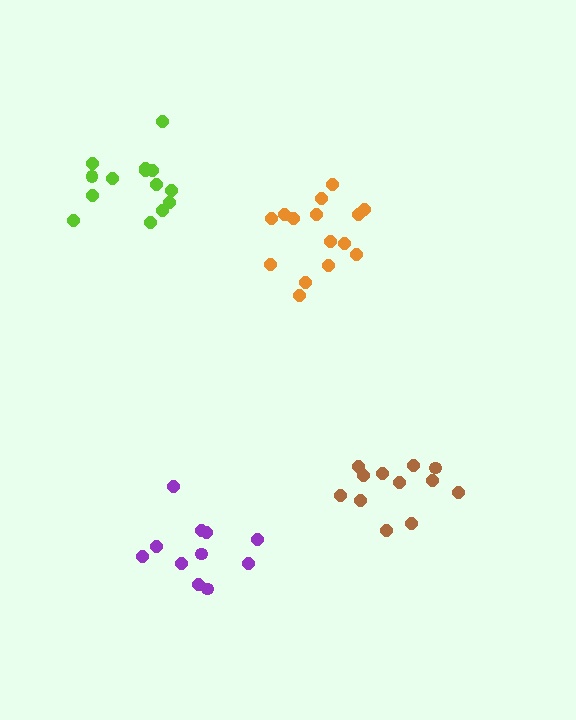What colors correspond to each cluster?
The clusters are colored: purple, brown, lime, orange.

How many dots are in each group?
Group 1: 11 dots, Group 2: 12 dots, Group 3: 14 dots, Group 4: 15 dots (52 total).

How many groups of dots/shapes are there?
There are 4 groups.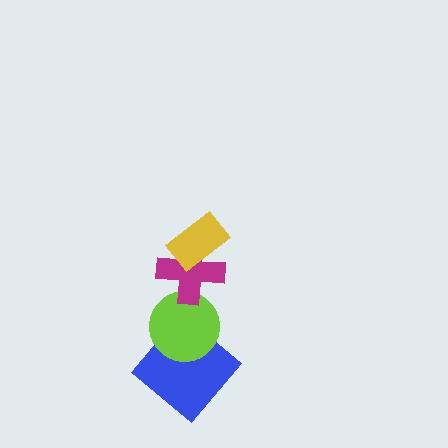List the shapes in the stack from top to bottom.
From top to bottom: the yellow rectangle, the magenta cross, the lime circle, the blue diamond.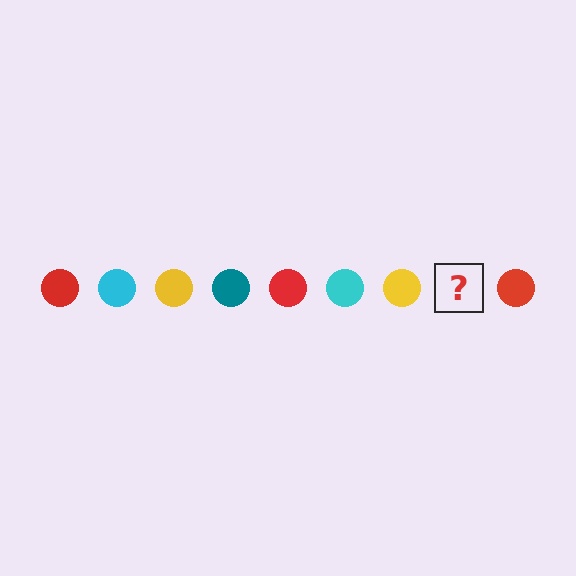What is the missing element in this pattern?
The missing element is a teal circle.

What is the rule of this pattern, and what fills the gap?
The rule is that the pattern cycles through red, cyan, yellow, teal circles. The gap should be filled with a teal circle.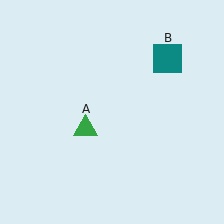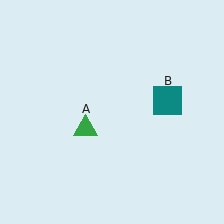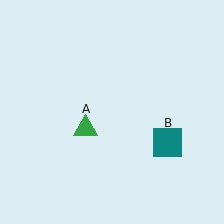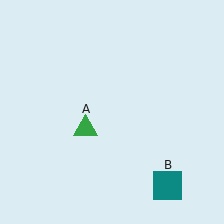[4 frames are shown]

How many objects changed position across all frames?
1 object changed position: teal square (object B).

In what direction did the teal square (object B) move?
The teal square (object B) moved down.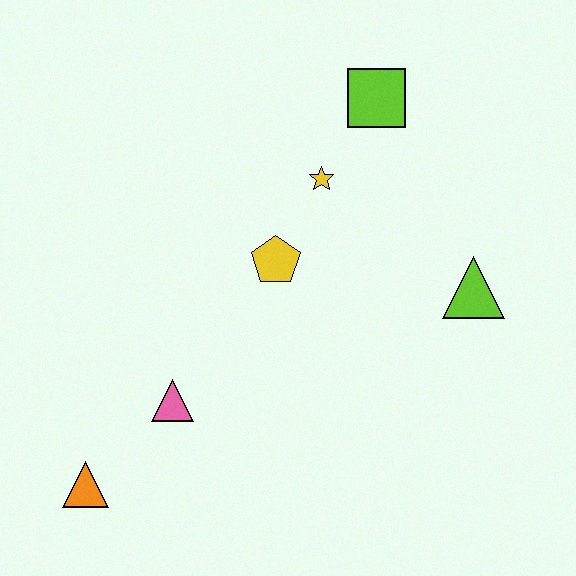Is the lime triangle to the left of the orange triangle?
No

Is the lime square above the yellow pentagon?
Yes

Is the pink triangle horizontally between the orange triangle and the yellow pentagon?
Yes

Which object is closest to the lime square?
The yellow star is closest to the lime square.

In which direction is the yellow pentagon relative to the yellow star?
The yellow pentagon is below the yellow star.